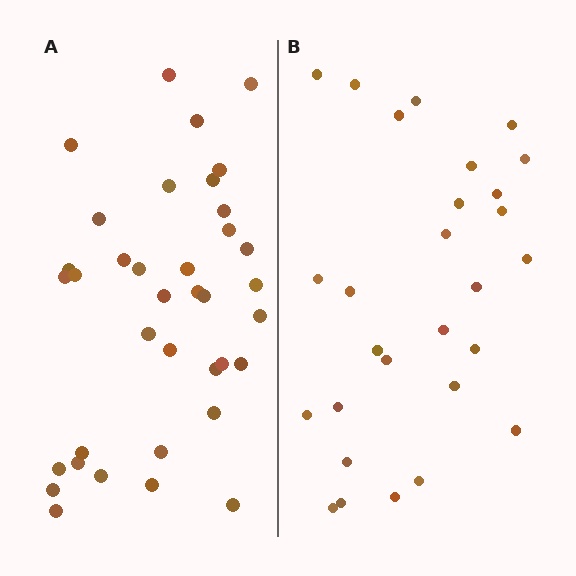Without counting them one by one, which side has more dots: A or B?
Region A (the left region) has more dots.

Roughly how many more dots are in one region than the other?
Region A has roughly 8 or so more dots than region B.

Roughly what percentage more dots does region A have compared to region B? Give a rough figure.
About 30% more.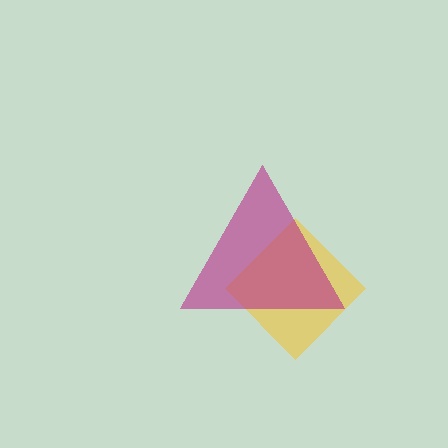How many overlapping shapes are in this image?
There are 2 overlapping shapes in the image.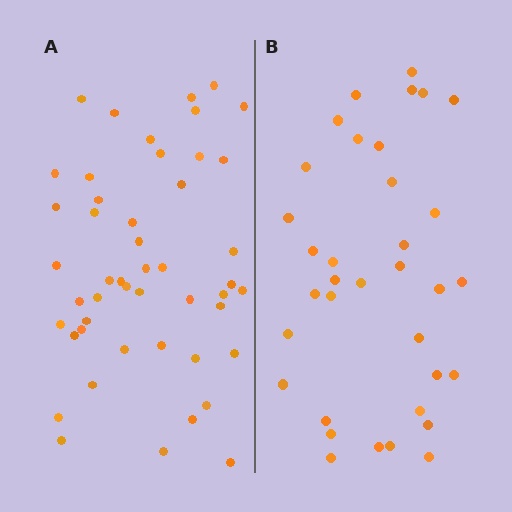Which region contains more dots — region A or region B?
Region A (the left region) has more dots.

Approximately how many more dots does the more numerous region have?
Region A has approximately 15 more dots than region B.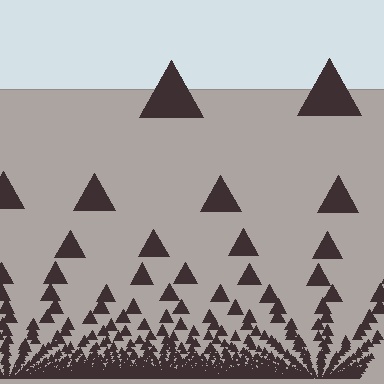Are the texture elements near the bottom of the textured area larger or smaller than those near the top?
Smaller. The gradient is inverted — elements near the bottom are smaller and denser.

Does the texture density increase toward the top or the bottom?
Density increases toward the bottom.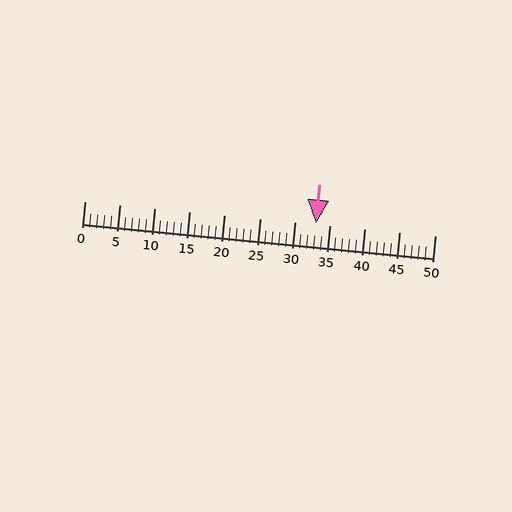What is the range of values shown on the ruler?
The ruler shows values from 0 to 50.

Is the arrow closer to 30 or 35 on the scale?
The arrow is closer to 35.